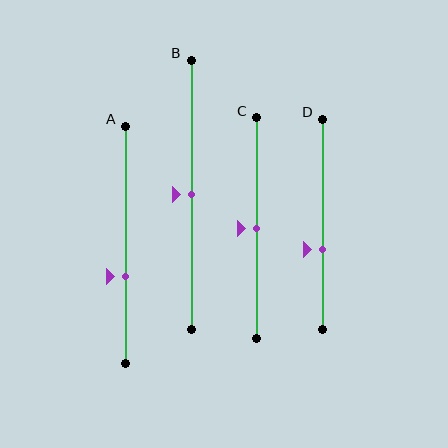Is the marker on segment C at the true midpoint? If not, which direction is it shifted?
Yes, the marker on segment C is at the true midpoint.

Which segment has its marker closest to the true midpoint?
Segment B has its marker closest to the true midpoint.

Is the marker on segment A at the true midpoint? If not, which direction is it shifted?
No, the marker on segment A is shifted downward by about 13% of the segment length.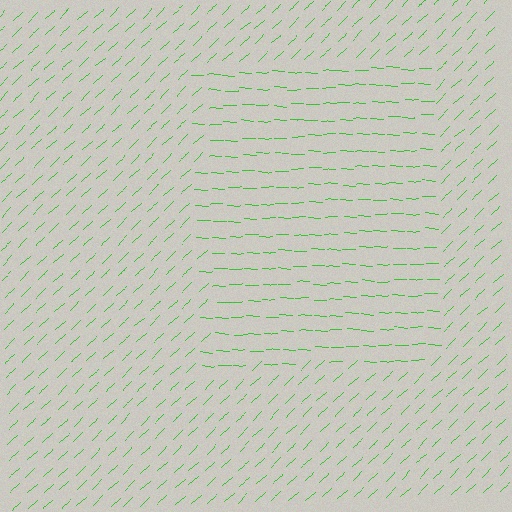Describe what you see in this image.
The image is filled with small green line segments. A rectangle region in the image has lines oriented differently from the surrounding lines, creating a visible texture boundary.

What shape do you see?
I see a rectangle.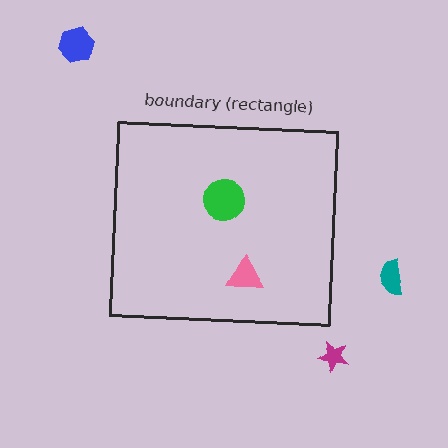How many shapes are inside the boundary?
2 inside, 3 outside.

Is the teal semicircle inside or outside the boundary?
Outside.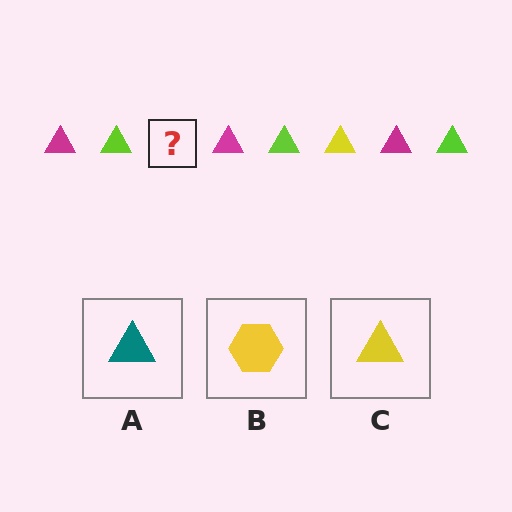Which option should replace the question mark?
Option C.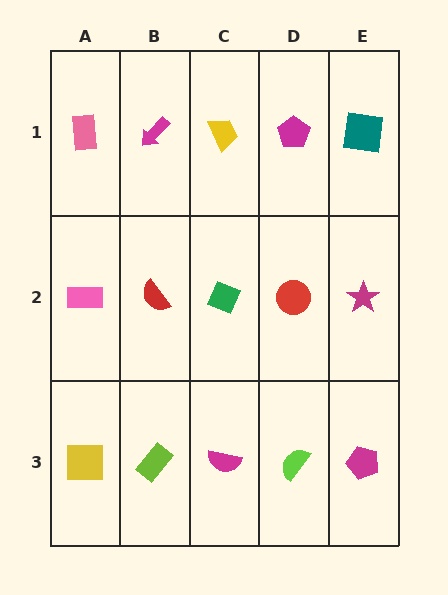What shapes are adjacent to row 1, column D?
A red circle (row 2, column D), a yellow trapezoid (row 1, column C), a teal square (row 1, column E).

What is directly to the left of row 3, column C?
A lime rectangle.